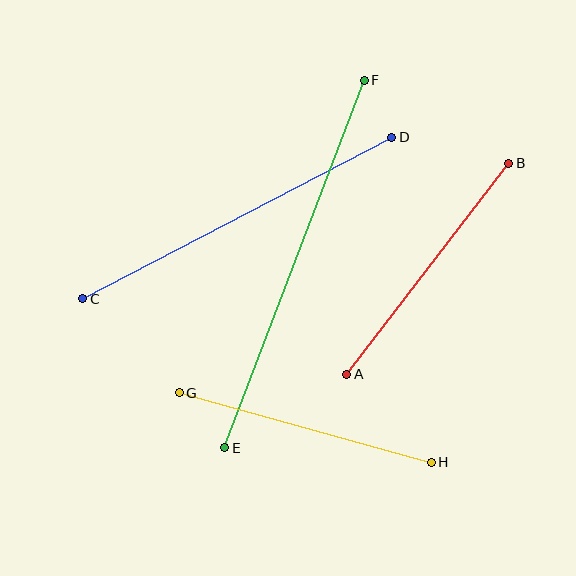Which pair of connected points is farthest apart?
Points E and F are farthest apart.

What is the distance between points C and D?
The distance is approximately 349 pixels.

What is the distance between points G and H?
The distance is approximately 262 pixels.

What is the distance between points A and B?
The distance is approximately 266 pixels.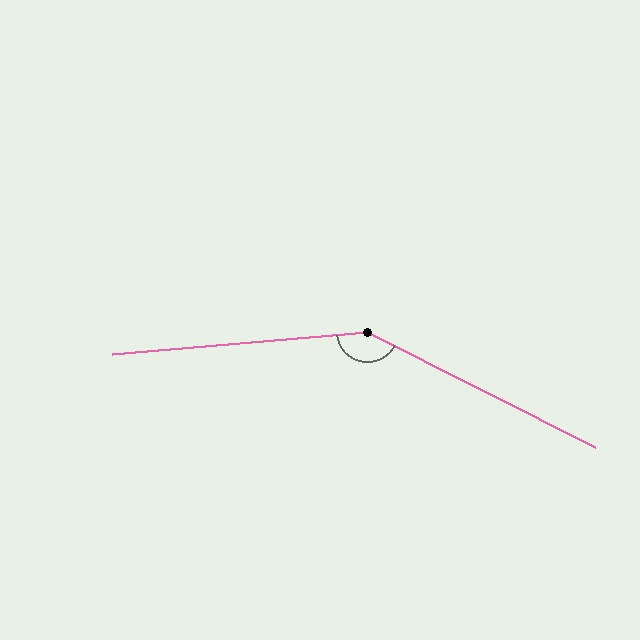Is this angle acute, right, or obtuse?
It is obtuse.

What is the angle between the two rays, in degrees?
Approximately 148 degrees.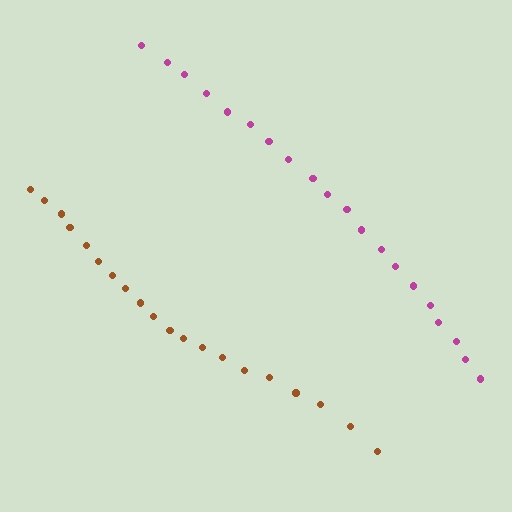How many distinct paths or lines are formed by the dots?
There are 2 distinct paths.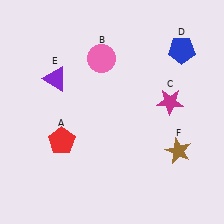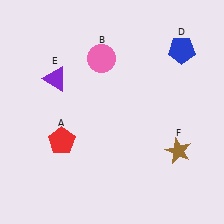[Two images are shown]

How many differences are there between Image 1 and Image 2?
There is 1 difference between the two images.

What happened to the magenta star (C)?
The magenta star (C) was removed in Image 2. It was in the top-right area of Image 1.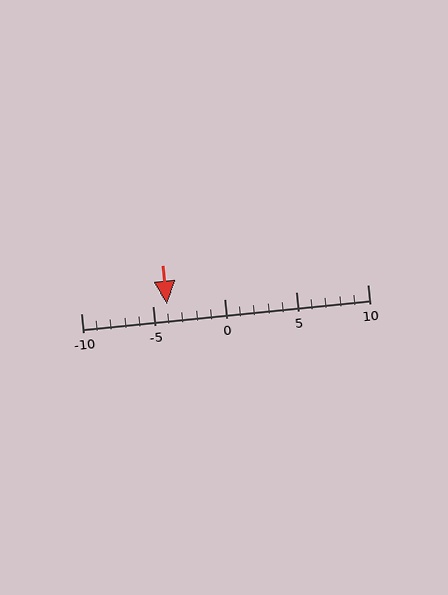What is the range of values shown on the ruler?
The ruler shows values from -10 to 10.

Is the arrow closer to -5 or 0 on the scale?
The arrow is closer to -5.